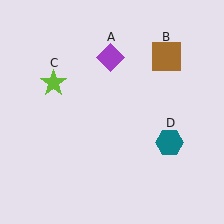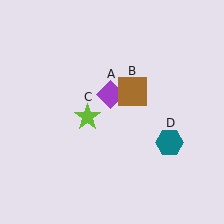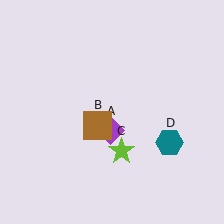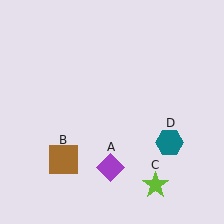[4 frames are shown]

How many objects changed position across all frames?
3 objects changed position: purple diamond (object A), brown square (object B), lime star (object C).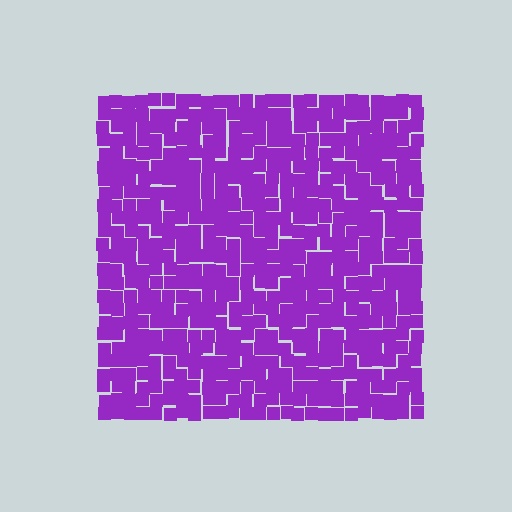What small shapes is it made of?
It is made of small squares.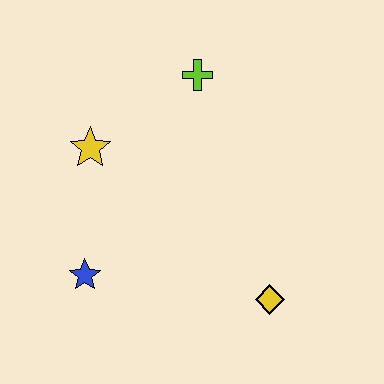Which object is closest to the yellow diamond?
The blue star is closest to the yellow diamond.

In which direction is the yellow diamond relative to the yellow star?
The yellow diamond is to the right of the yellow star.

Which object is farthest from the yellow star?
The yellow diamond is farthest from the yellow star.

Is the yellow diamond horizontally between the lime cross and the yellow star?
No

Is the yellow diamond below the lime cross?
Yes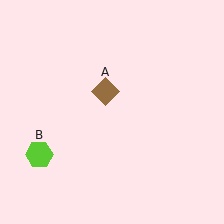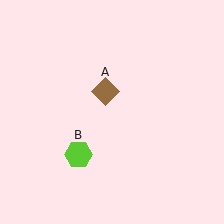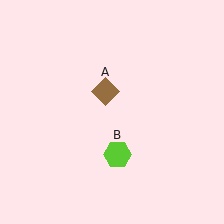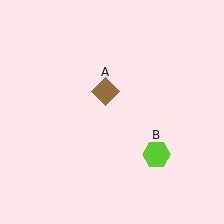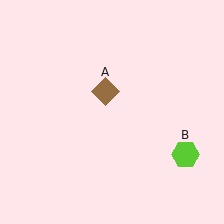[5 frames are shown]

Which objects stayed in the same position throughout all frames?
Brown diamond (object A) remained stationary.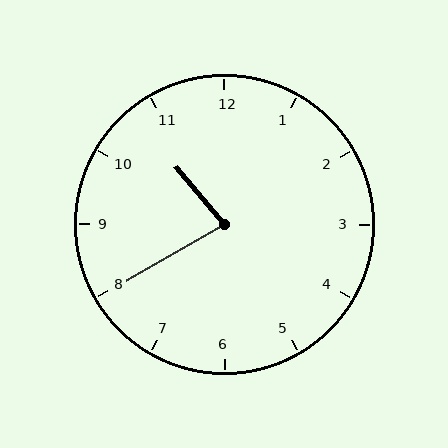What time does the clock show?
10:40.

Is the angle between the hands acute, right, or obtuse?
It is acute.